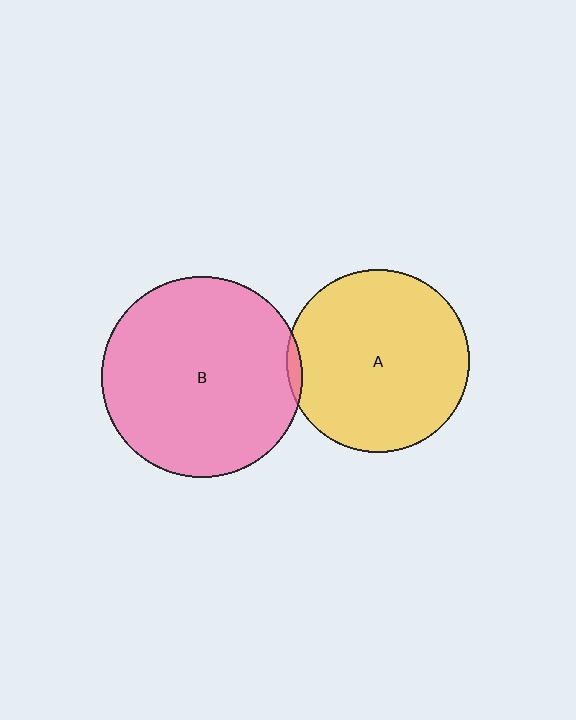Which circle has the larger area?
Circle B (pink).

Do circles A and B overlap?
Yes.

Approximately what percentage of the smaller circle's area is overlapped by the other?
Approximately 5%.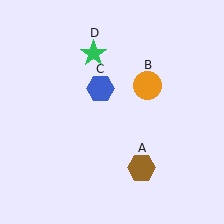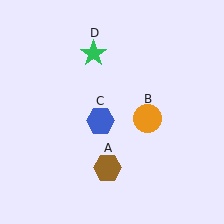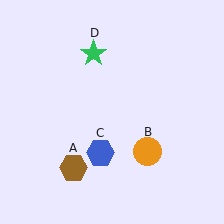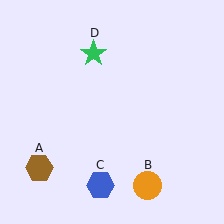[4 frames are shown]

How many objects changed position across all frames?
3 objects changed position: brown hexagon (object A), orange circle (object B), blue hexagon (object C).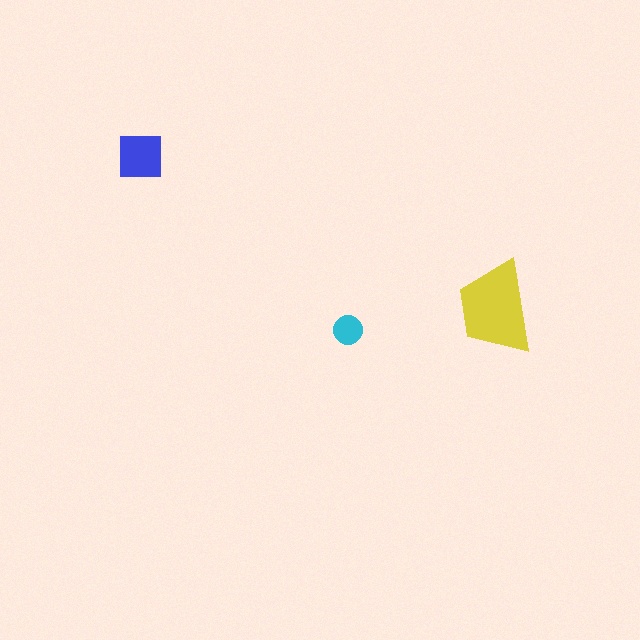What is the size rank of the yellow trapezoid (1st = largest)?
1st.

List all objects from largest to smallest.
The yellow trapezoid, the blue square, the cyan circle.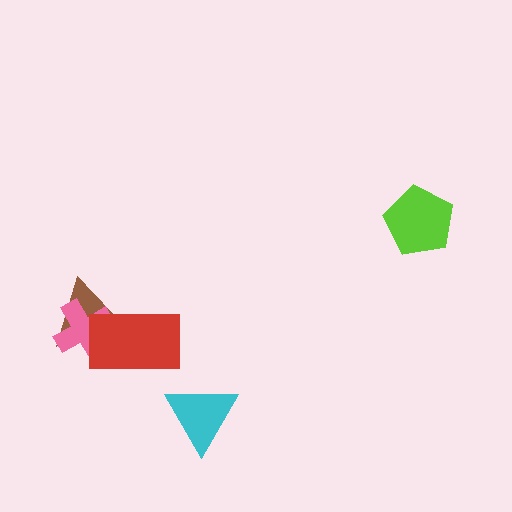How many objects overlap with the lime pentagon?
0 objects overlap with the lime pentagon.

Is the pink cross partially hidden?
Yes, it is partially covered by another shape.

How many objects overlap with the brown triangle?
2 objects overlap with the brown triangle.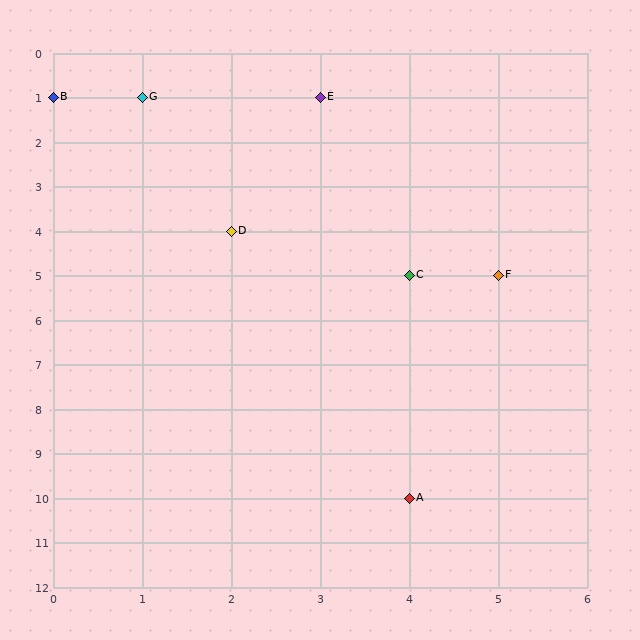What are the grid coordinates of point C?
Point C is at grid coordinates (4, 5).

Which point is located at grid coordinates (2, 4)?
Point D is at (2, 4).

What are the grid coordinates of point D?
Point D is at grid coordinates (2, 4).